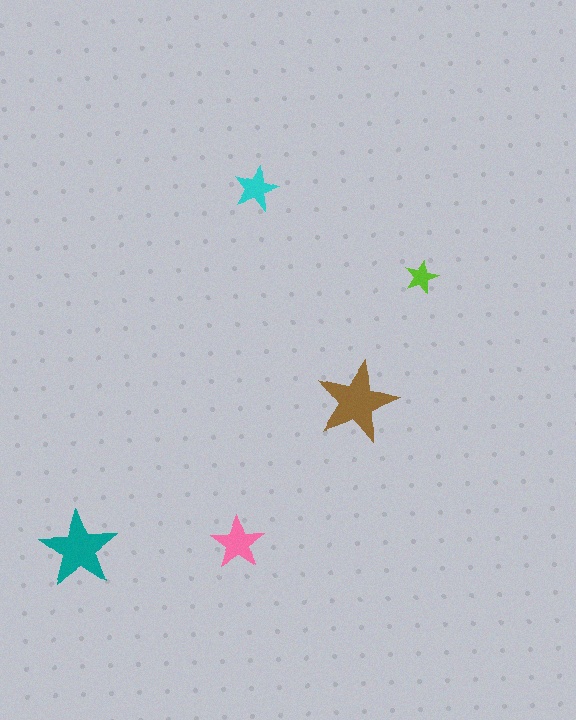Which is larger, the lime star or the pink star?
The pink one.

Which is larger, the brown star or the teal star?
The brown one.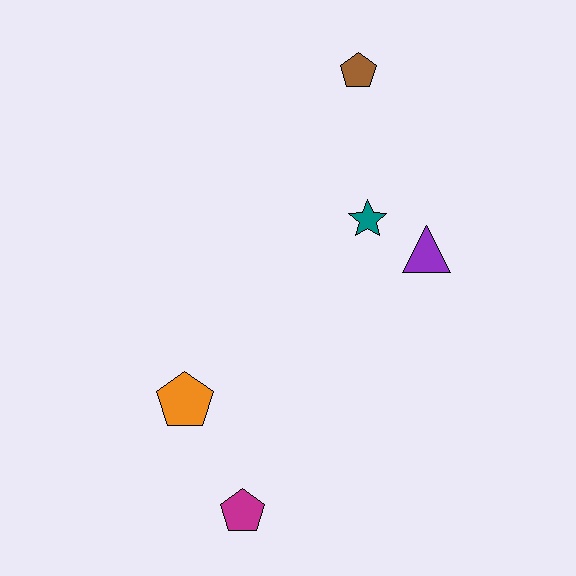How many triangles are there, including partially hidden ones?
There is 1 triangle.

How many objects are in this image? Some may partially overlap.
There are 5 objects.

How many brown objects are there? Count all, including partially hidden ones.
There is 1 brown object.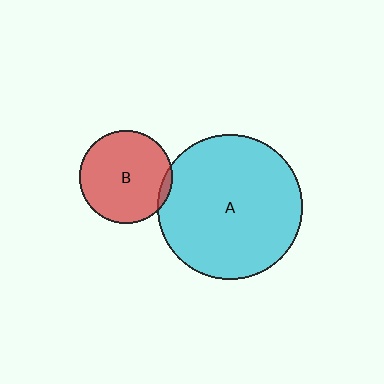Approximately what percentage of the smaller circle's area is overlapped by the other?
Approximately 5%.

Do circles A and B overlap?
Yes.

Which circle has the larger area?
Circle A (cyan).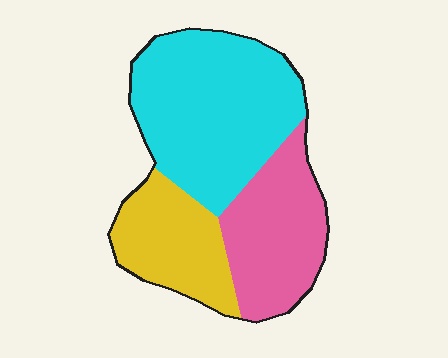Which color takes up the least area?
Yellow, at roughly 25%.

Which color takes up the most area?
Cyan, at roughly 50%.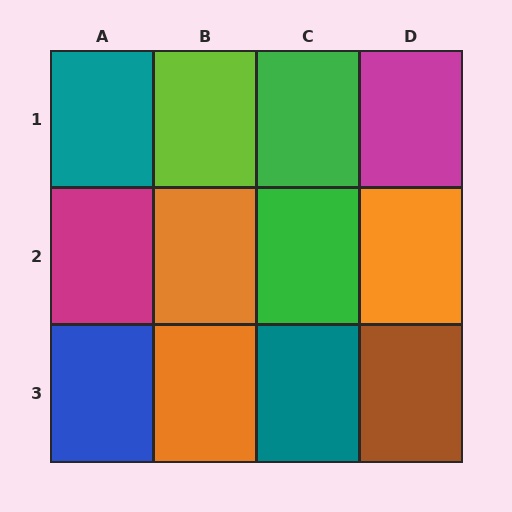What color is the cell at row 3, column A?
Blue.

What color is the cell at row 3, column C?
Teal.